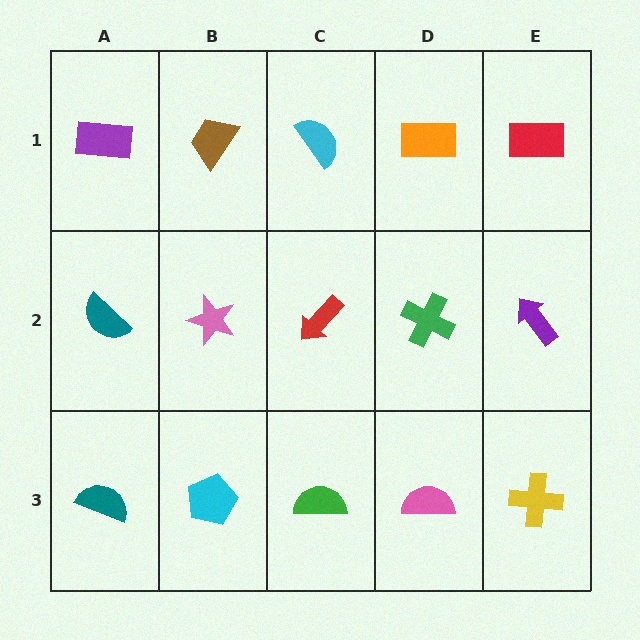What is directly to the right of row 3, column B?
A green semicircle.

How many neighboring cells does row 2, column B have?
4.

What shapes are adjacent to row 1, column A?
A teal semicircle (row 2, column A), a brown trapezoid (row 1, column B).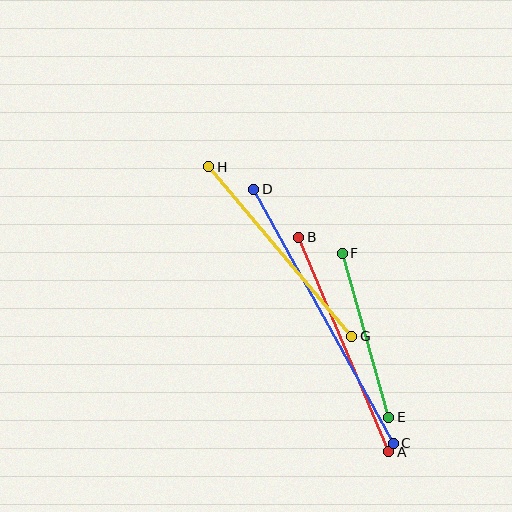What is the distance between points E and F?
The distance is approximately 170 pixels.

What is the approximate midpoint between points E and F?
The midpoint is at approximately (366, 335) pixels.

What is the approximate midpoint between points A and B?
The midpoint is at approximately (344, 345) pixels.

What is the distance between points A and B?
The distance is approximately 232 pixels.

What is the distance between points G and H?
The distance is approximately 222 pixels.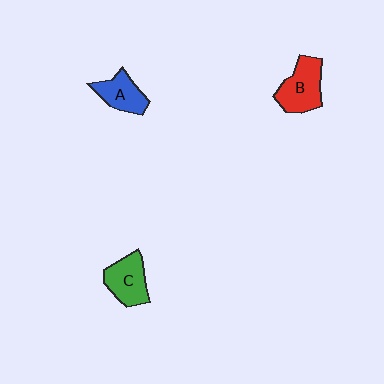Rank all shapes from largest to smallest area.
From largest to smallest: B (red), C (green), A (blue).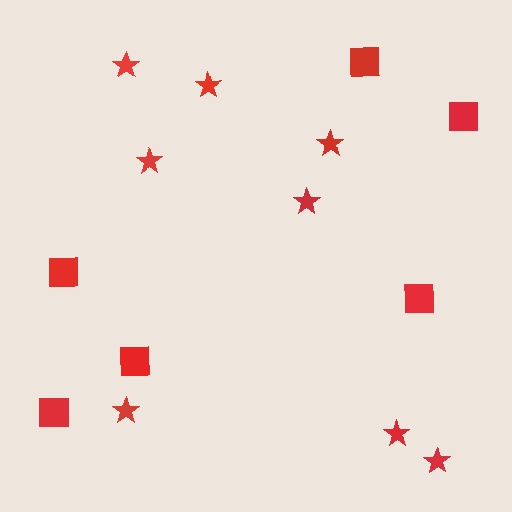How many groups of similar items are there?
There are 2 groups: one group of squares (6) and one group of stars (8).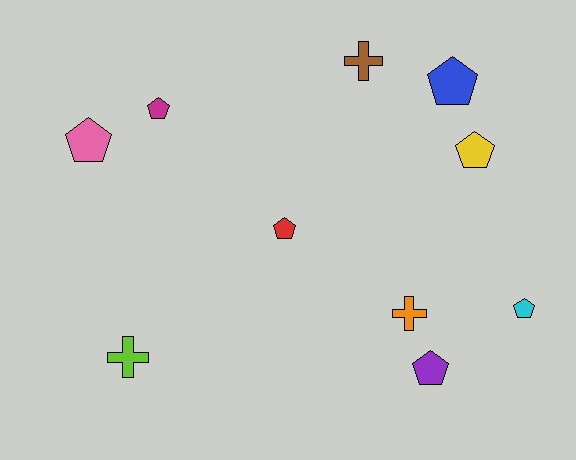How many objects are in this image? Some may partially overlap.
There are 10 objects.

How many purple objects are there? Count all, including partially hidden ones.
There is 1 purple object.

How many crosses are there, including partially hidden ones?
There are 3 crosses.